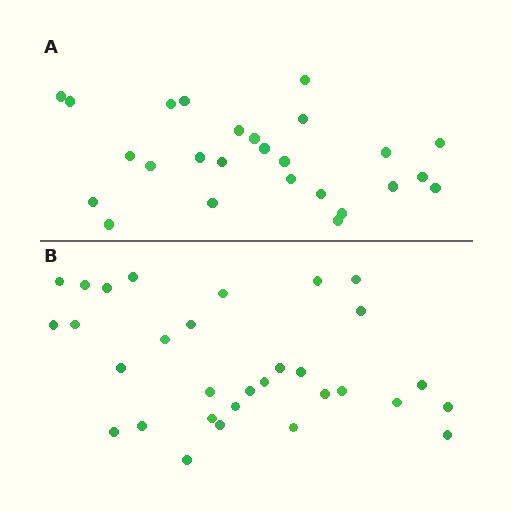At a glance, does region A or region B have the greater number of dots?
Region B (the bottom region) has more dots.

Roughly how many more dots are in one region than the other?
Region B has about 5 more dots than region A.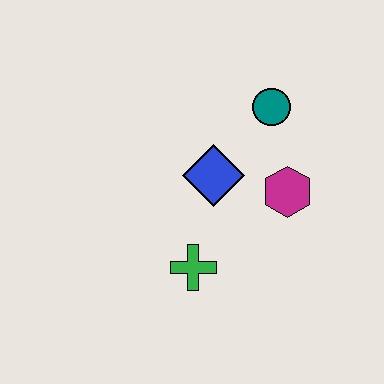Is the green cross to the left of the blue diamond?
Yes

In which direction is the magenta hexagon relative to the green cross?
The magenta hexagon is to the right of the green cross.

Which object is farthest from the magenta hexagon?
The green cross is farthest from the magenta hexagon.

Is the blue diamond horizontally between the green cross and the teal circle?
Yes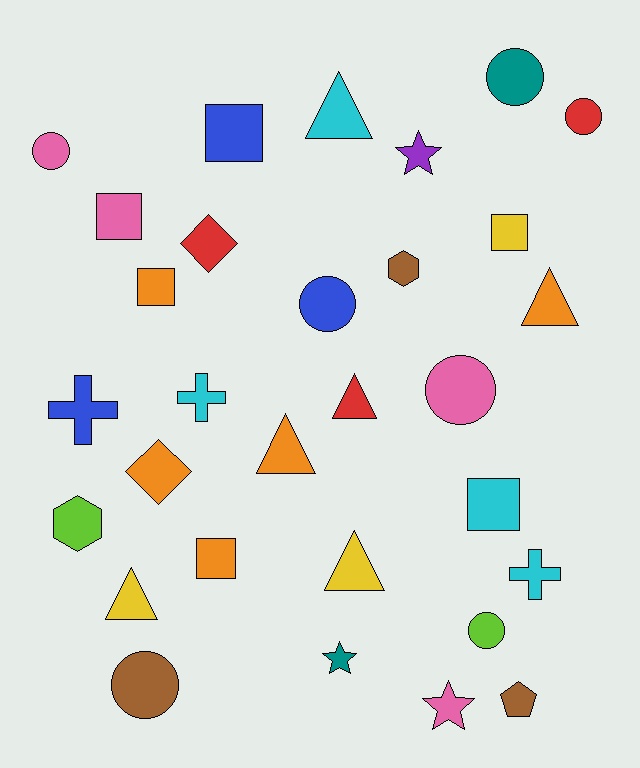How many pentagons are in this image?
There is 1 pentagon.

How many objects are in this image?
There are 30 objects.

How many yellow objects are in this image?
There are 3 yellow objects.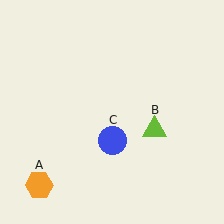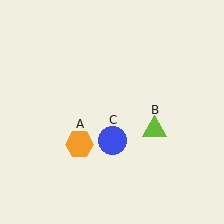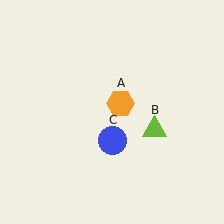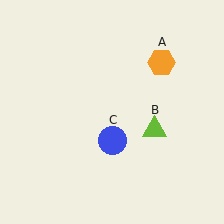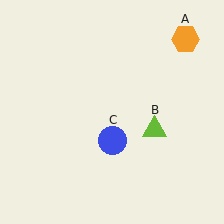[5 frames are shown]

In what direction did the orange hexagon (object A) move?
The orange hexagon (object A) moved up and to the right.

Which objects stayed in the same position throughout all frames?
Lime triangle (object B) and blue circle (object C) remained stationary.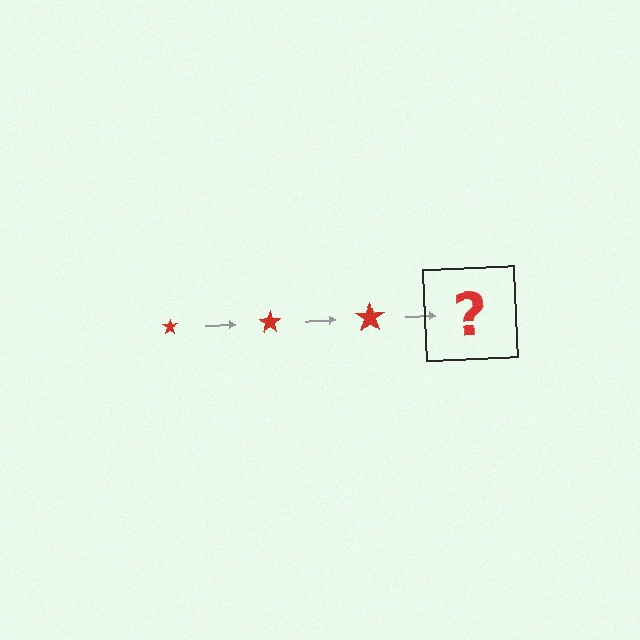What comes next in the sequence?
The next element should be a red star, larger than the previous one.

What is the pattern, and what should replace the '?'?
The pattern is that the star gets progressively larger each step. The '?' should be a red star, larger than the previous one.